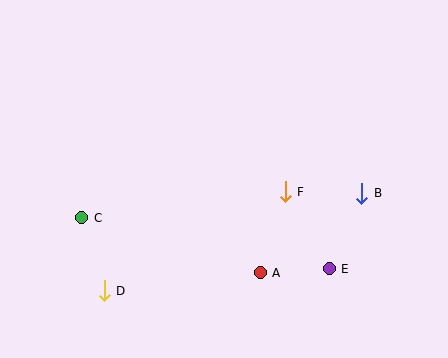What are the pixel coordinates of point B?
Point B is at (362, 193).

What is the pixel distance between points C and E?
The distance between C and E is 253 pixels.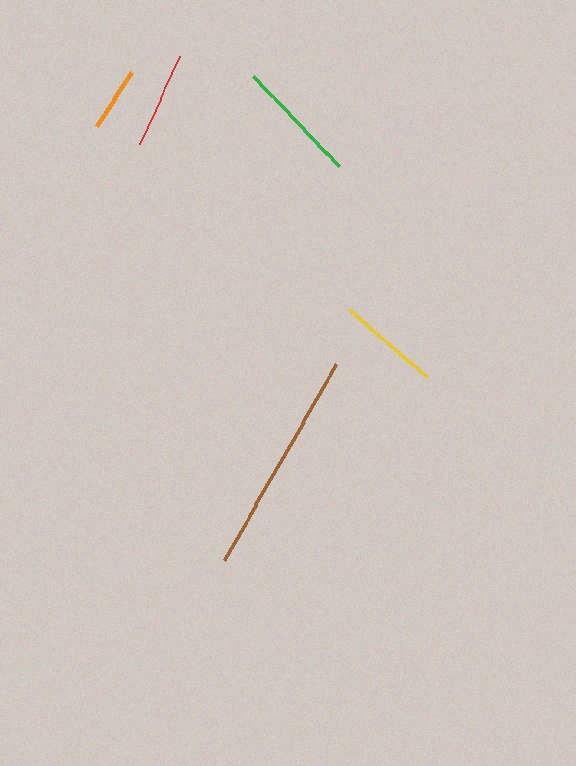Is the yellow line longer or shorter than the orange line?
The yellow line is longer than the orange line.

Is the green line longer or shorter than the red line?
The green line is longer than the red line.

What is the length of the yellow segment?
The yellow segment is approximately 104 pixels long.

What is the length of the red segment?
The red segment is approximately 96 pixels long.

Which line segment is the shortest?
The orange line is the shortest at approximately 64 pixels.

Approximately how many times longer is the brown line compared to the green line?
The brown line is approximately 1.8 times the length of the green line.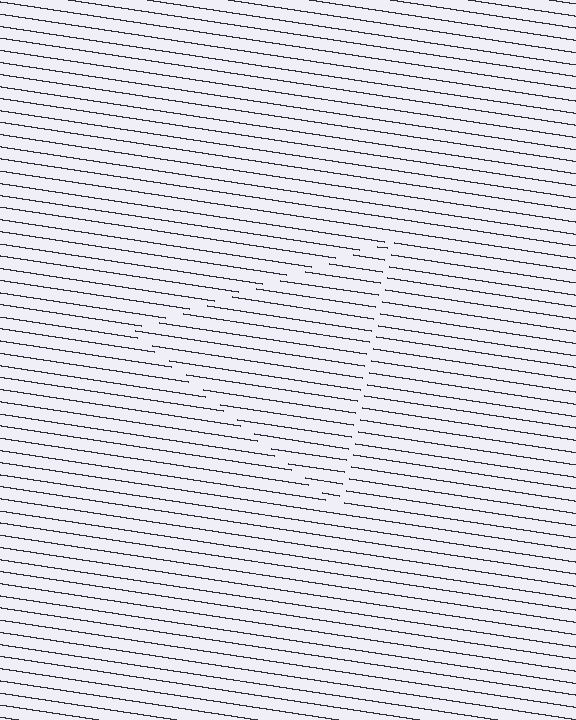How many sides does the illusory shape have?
3 sides — the line-ends trace a triangle.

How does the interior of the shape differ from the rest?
The interior of the shape contains the same grating, shifted by half a period — the contour is defined by the phase discontinuity where line-ends from the inner and outer gratings abut.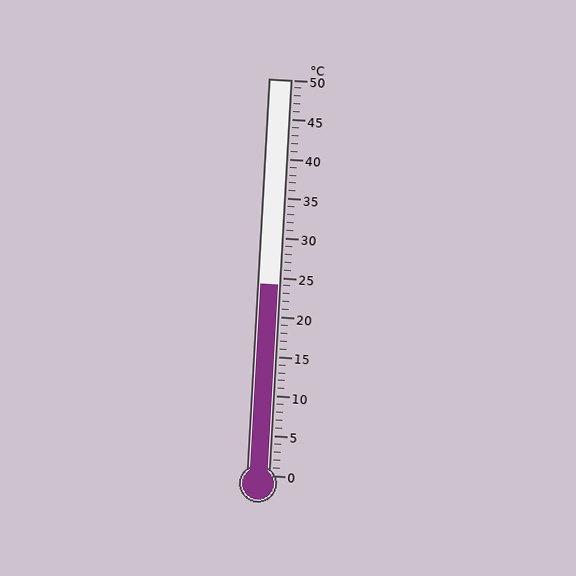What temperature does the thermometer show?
The thermometer shows approximately 24°C.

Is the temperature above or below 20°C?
The temperature is above 20°C.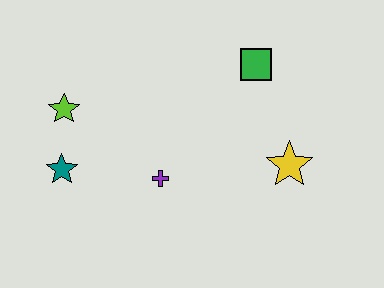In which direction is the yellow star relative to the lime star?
The yellow star is to the right of the lime star.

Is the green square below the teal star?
No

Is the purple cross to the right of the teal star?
Yes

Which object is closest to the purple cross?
The teal star is closest to the purple cross.